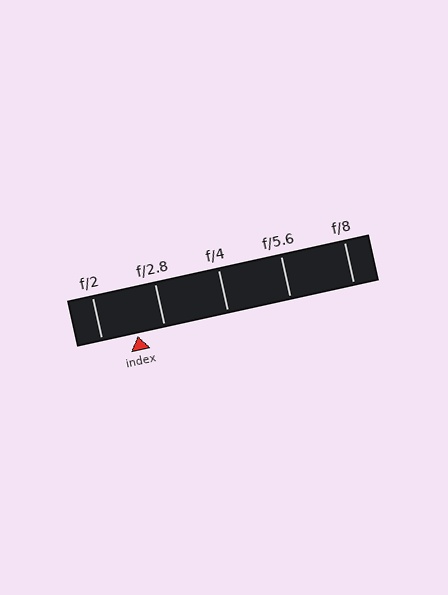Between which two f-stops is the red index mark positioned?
The index mark is between f/2 and f/2.8.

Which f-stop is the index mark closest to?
The index mark is closest to f/2.8.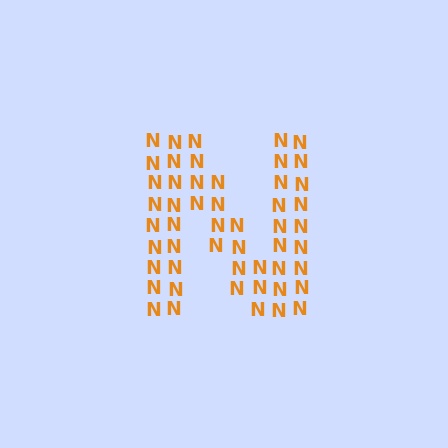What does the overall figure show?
The overall figure shows the letter N.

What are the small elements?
The small elements are letter N's.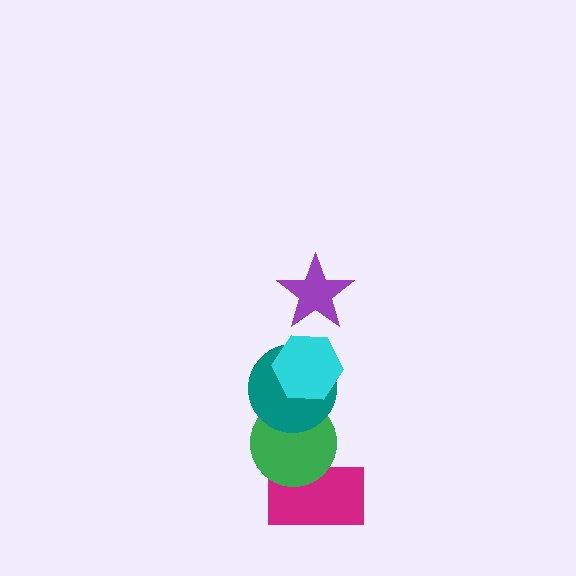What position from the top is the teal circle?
The teal circle is 3rd from the top.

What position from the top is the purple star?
The purple star is 1st from the top.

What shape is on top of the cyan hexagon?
The purple star is on top of the cyan hexagon.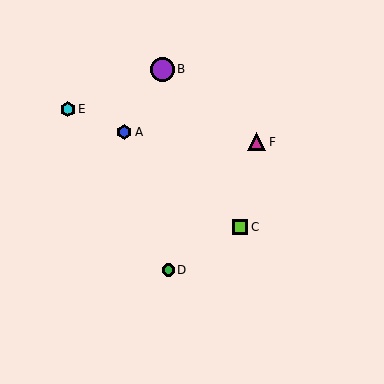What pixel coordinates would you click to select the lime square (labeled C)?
Click at (240, 227) to select the lime square C.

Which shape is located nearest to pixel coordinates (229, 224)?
The lime square (labeled C) at (240, 227) is nearest to that location.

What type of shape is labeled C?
Shape C is a lime square.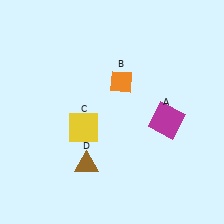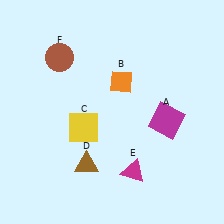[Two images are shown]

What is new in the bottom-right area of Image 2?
A magenta triangle (E) was added in the bottom-right area of Image 2.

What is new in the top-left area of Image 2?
A brown circle (F) was added in the top-left area of Image 2.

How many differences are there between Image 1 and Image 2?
There are 2 differences between the two images.